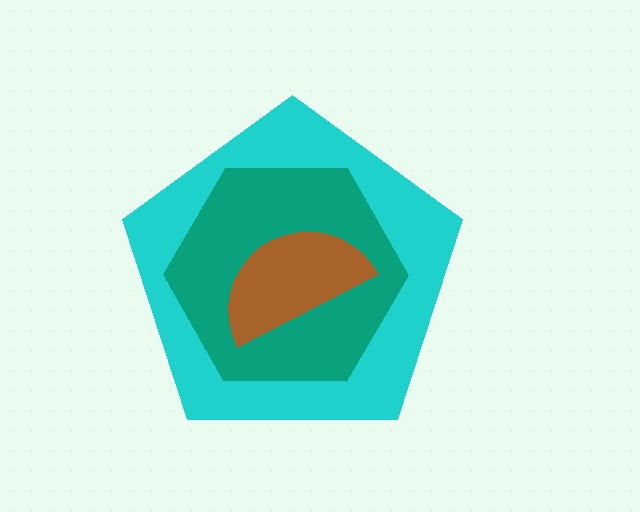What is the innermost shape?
The brown semicircle.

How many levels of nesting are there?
3.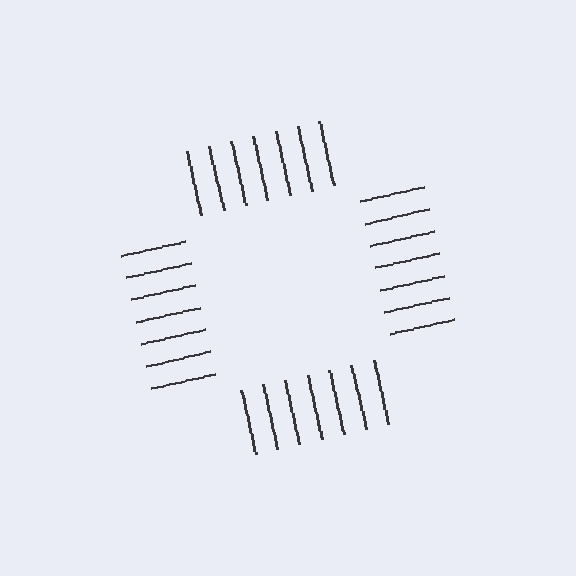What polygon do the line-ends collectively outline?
An illusory square — the line segments terminate on its edges but no continuous stroke is drawn.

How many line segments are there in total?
28 — 7 along each of the 4 edges.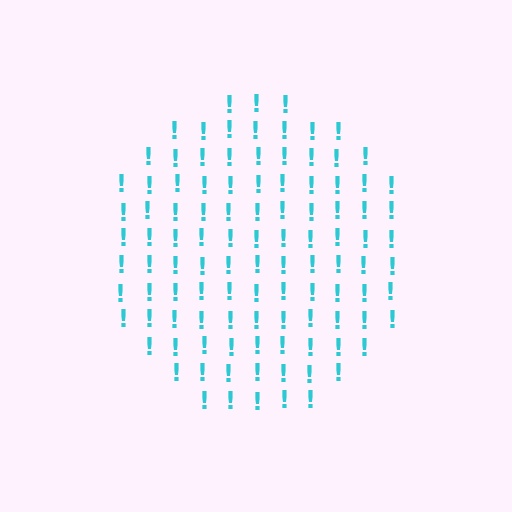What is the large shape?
The large shape is a circle.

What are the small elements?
The small elements are exclamation marks.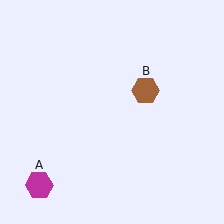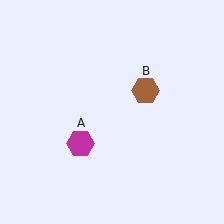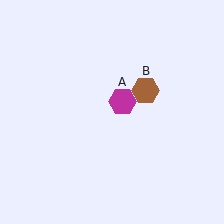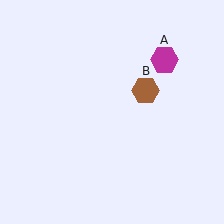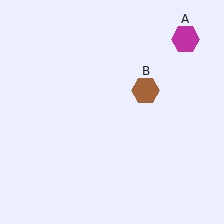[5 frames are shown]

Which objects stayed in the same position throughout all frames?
Brown hexagon (object B) remained stationary.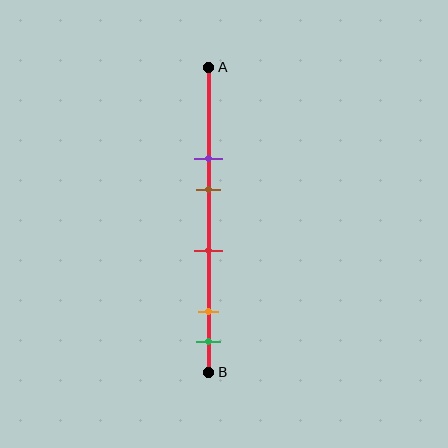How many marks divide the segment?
There are 5 marks dividing the segment.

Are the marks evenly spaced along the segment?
No, the marks are not evenly spaced.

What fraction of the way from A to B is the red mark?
The red mark is approximately 60% (0.6) of the way from A to B.